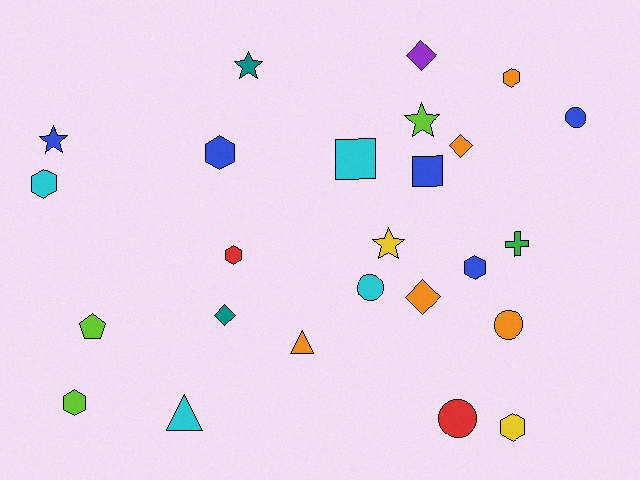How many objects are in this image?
There are 25 objects.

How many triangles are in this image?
There are 2 triangles.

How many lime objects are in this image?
There are 3 lime objects.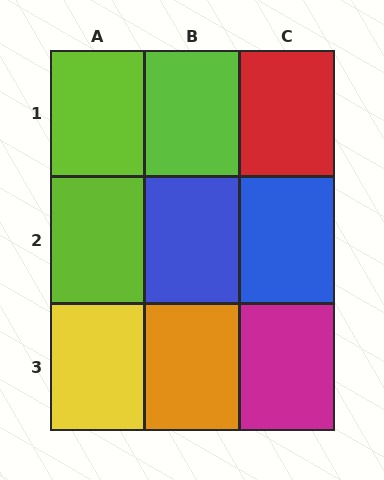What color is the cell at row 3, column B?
Orange.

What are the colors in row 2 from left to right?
Lime, blue, blue.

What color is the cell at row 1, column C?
Red.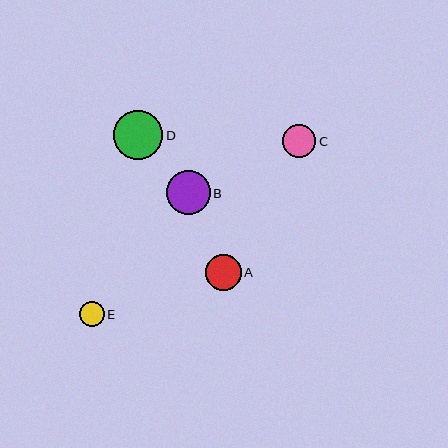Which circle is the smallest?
Circle E is the smallest with a size of approximately 25 pixels.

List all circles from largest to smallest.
From largest to smallest: D, B, A, C, E.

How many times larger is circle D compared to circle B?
Circle D is approximately 1.1 times the size of circle B.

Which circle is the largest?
Circle D is the largest with a size of approximately 49 pixels.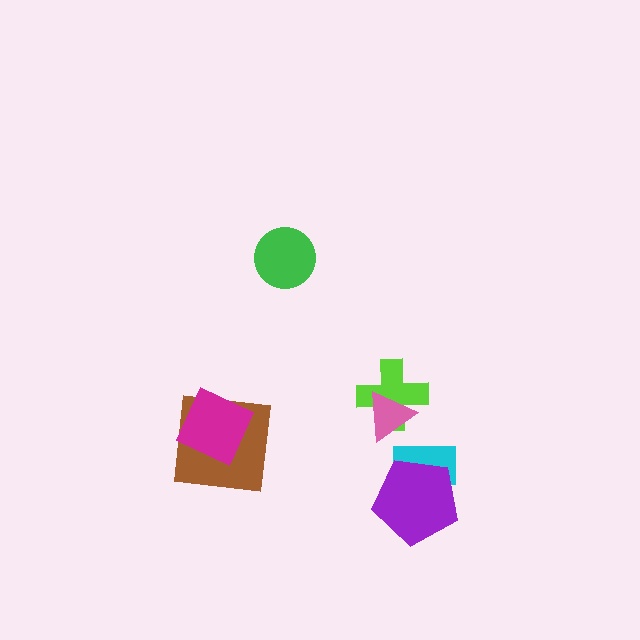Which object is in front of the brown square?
The magenta square is in front of the brown square.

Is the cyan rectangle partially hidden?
Yes, it is partially covered by another shape.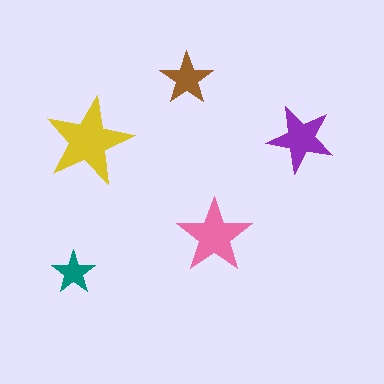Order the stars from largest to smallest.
the yellow one, the pink one, the purple one, the brown one, the teal one.